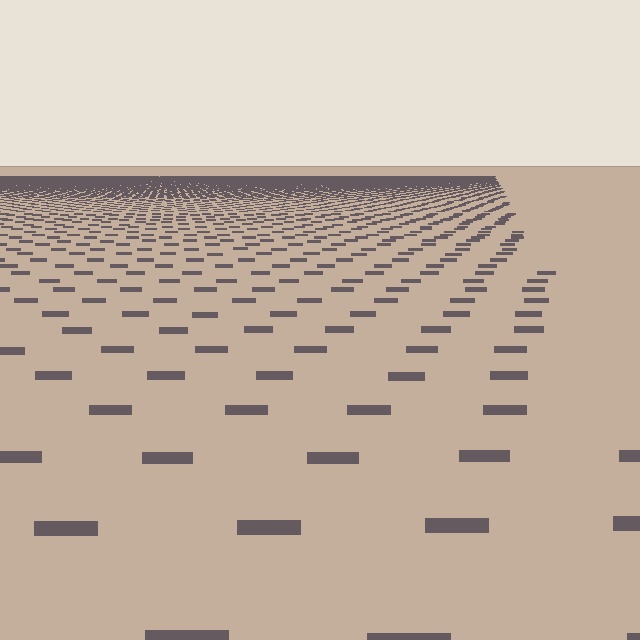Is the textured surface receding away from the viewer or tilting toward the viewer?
The surface is receding away from the viewer. Texture elements get smaller and denser toward the top.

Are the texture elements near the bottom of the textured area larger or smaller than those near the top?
Larger. Near the bottom, elements are closer to the viewer and appear at a bigger on-screen size.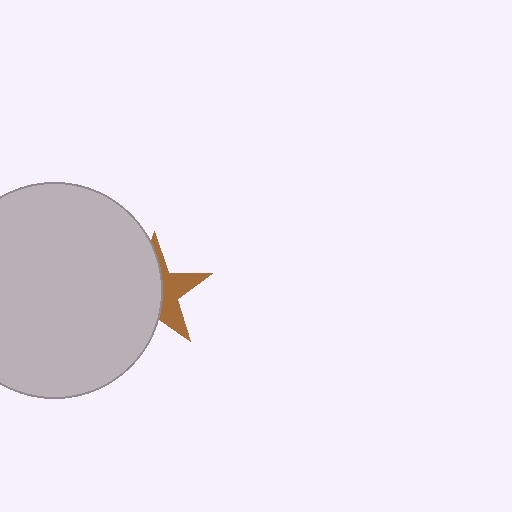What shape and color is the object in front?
The object in front is a light gray circle.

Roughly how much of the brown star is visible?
A small part of it is visible (roughly 41%).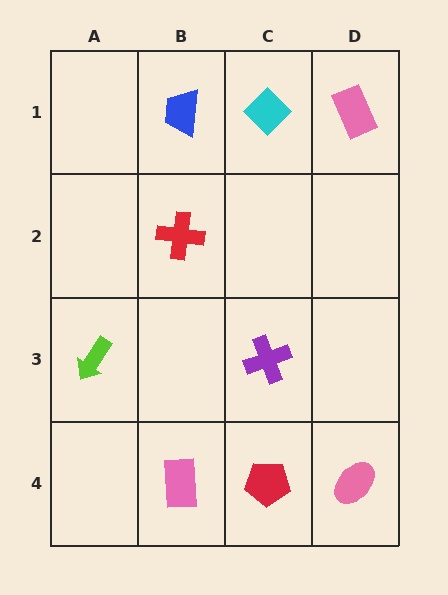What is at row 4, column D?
A pink ellipse.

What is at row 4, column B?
A pink rectangle.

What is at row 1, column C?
A cyan diamond.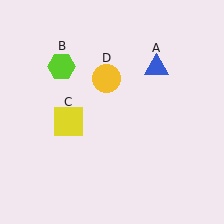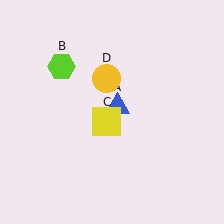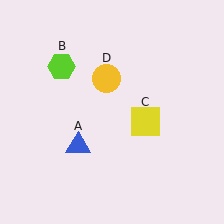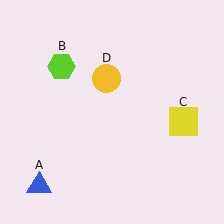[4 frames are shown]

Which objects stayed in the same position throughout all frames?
Lime hexagon (object B) and yellow circle (object D) remained stationary.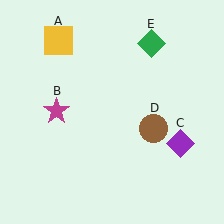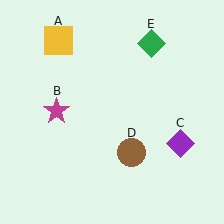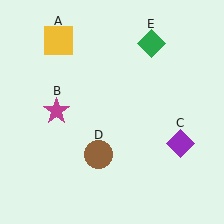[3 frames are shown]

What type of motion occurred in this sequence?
The brown circle (object D) rotated clockwise around the center of the scene.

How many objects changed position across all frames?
1 object changed position: brown circle (object D).